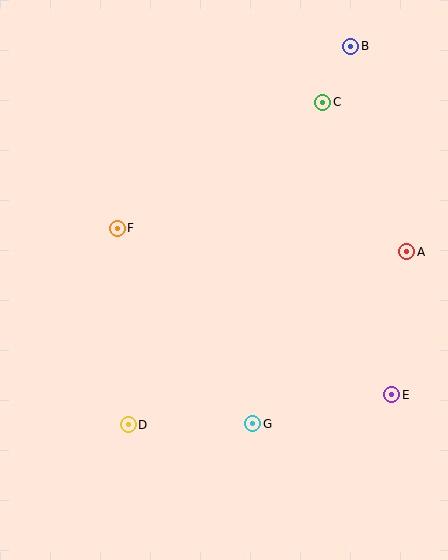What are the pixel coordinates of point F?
Point F is at (117, 228).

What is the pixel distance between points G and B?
The distance between G and B is 390 pixels.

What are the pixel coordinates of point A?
Point A is at (407, 252).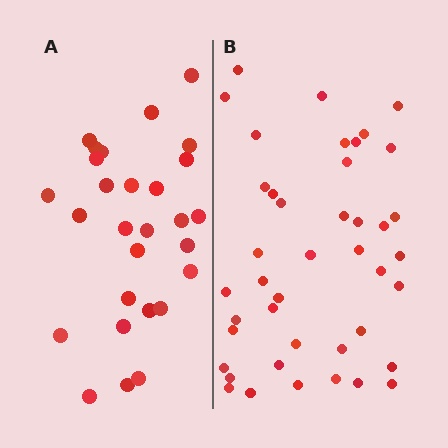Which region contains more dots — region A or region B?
Region B (the right region) has more dots.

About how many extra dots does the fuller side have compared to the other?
Region B has approximately 15 more dots than region A.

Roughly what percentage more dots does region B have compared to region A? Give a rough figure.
About 50% more.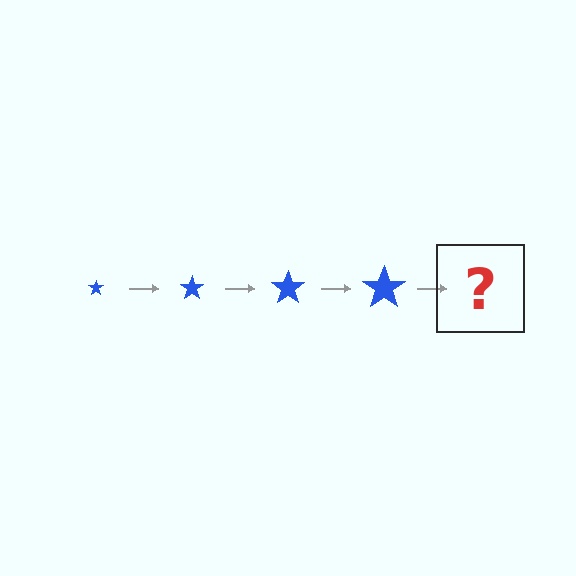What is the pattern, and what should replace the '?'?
The pattern is that the star gets progressively larger each step. The '?' should be a blue star, larger than the previous one.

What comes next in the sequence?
The next element should be a blue star, larger than the previous one.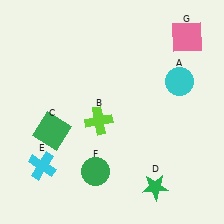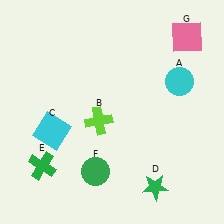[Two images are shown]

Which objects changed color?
C changed from green to cyan. E changed from cyan to green.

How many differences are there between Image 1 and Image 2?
There are 2 differences between the two images.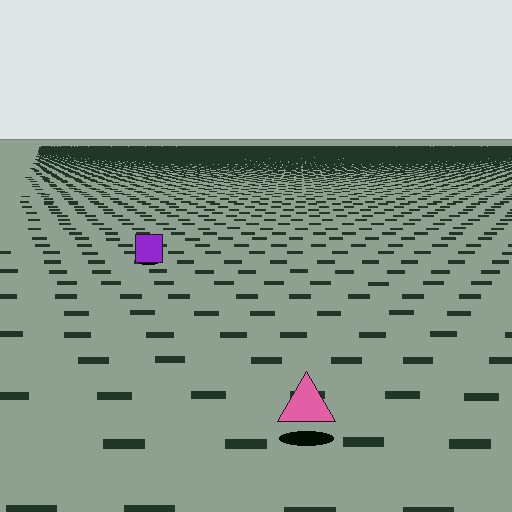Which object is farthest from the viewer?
The purple square is farthest from the viewer. It appears smaller and the ground texture around it is denser.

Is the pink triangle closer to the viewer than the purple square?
Yes. The pink triangle is closer — you can tell from the texture gradient: the ground texture is coarser near it.